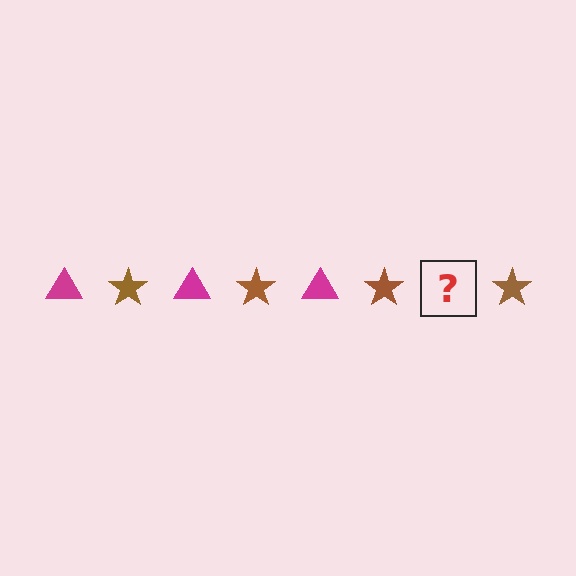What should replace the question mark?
The question mark should be replaced with a magenta triangle.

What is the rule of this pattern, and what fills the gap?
The rule is that the pattern alternates between magenta triangle and brown star. The gap should be filled with a magenta triangle.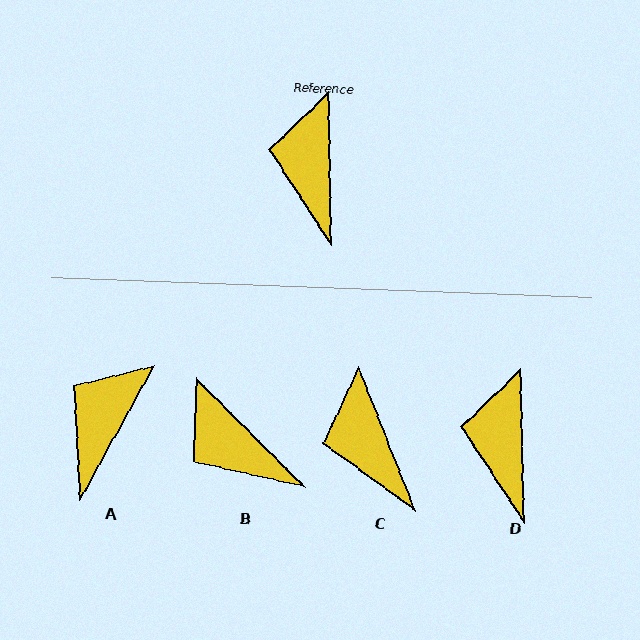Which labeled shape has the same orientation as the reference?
D.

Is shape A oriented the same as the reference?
No, it is off by about 30 degrees.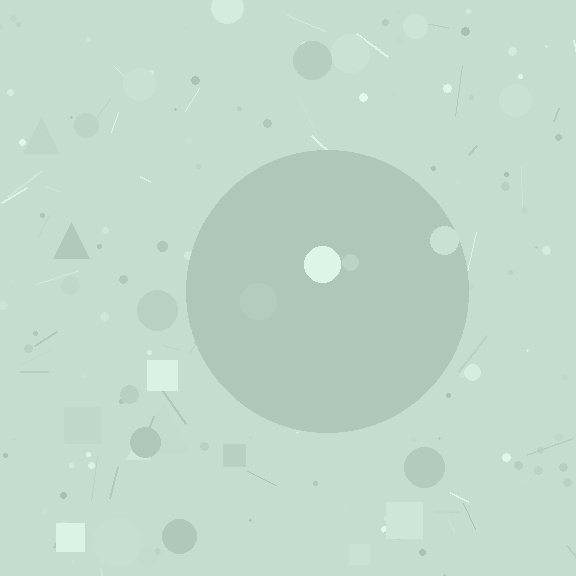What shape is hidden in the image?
A circle is hidden in the image.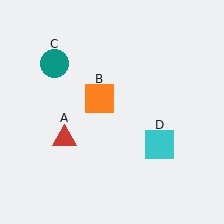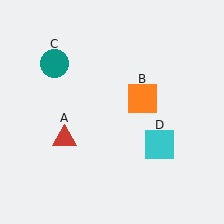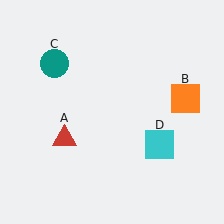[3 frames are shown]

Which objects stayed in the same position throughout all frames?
Red triangle (object A) and teal circle (object C) and cyan square (object D) remained stationary.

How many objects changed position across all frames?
1 object changed position: orange square (object B).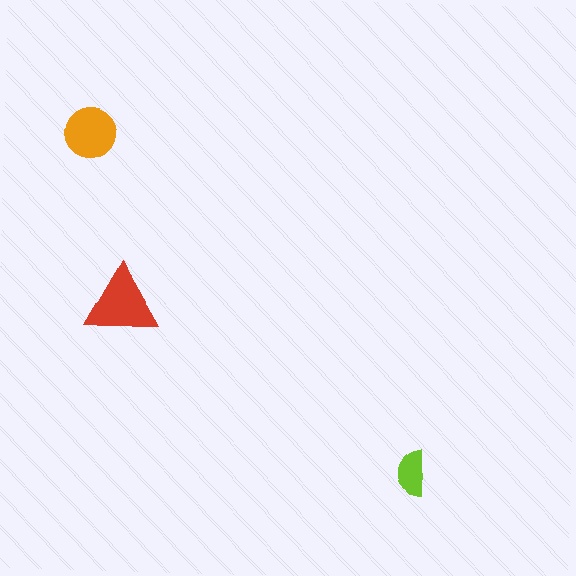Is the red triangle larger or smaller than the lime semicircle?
Larger.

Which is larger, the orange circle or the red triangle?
The red triangle.